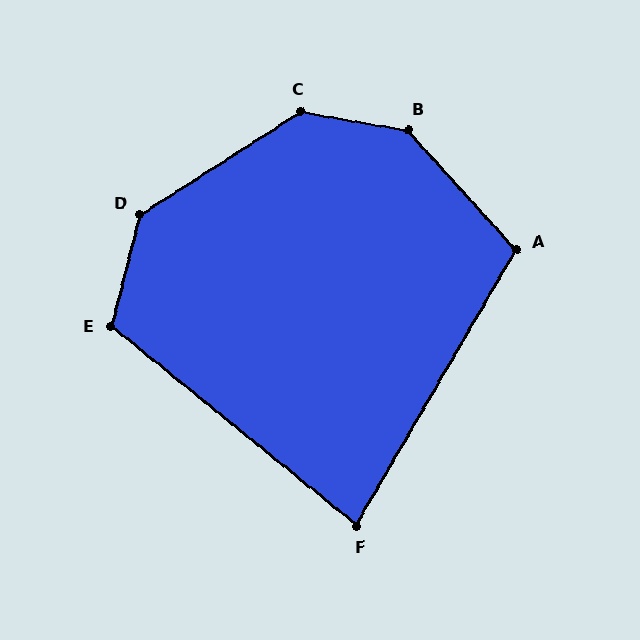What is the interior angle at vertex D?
Approximately 137 degrees (obtuse).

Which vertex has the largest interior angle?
B, at approximately 142 degrees.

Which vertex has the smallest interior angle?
F, at approximately 81 degrees.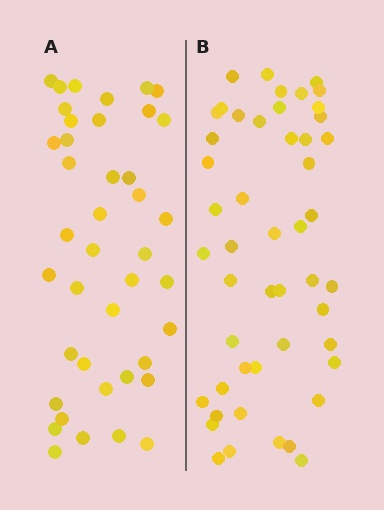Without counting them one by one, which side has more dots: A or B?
Region B (the right region) has more dots.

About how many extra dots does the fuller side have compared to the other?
Region B has roughly 8 or so more dots than region A.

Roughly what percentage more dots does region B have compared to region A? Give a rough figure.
About 20% more.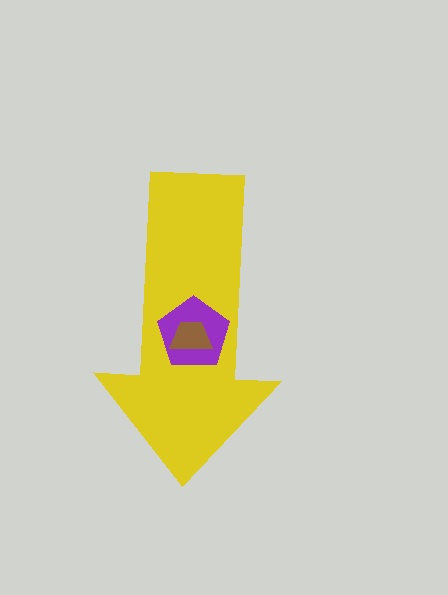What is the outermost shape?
The yellow arrow.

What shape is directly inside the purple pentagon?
The brown trapezoid.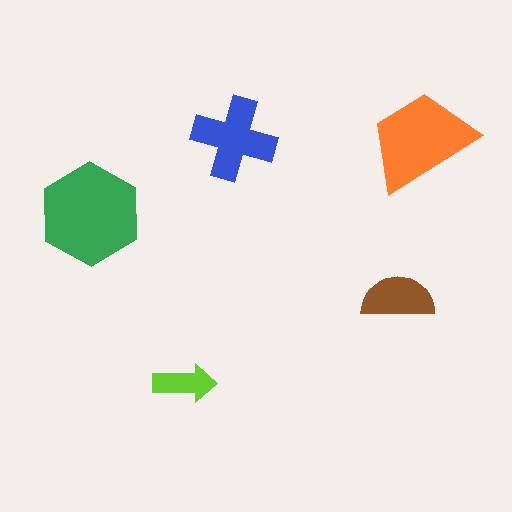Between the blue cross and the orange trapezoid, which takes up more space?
The orange trapezoid.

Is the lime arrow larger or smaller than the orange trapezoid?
Smaller.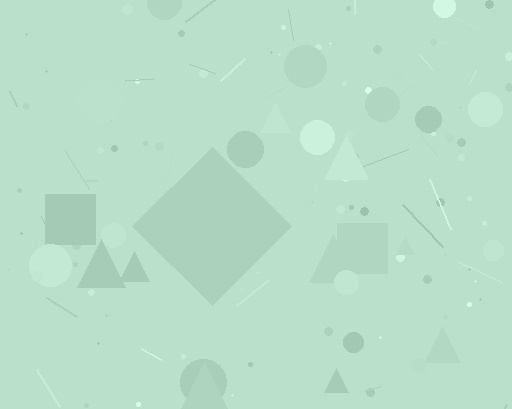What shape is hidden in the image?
A diamond is hidden in the image.